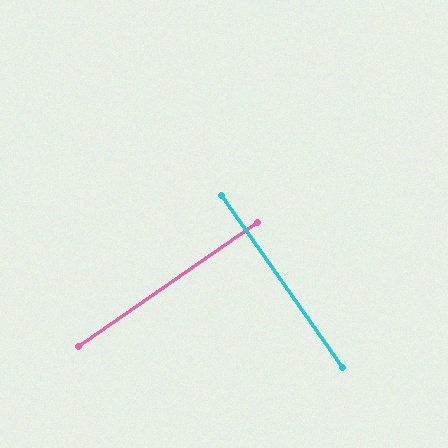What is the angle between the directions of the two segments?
Approximately 90 degrees.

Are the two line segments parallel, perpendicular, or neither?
Perpendicular — they meet at approximately 90°.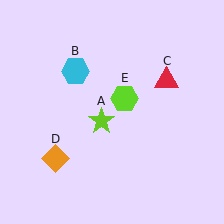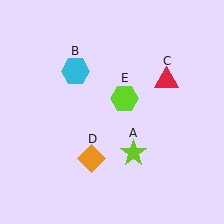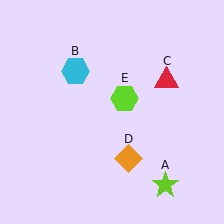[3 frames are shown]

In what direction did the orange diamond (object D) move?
The orange diamond (object D) moved right.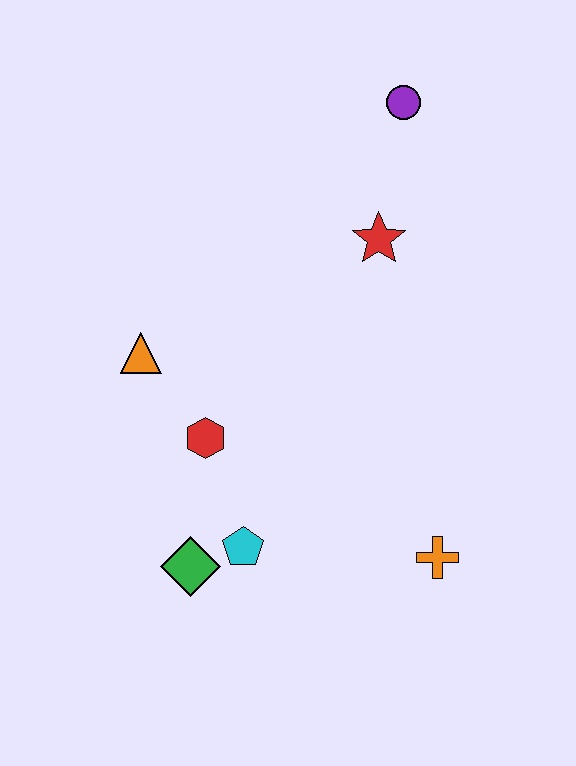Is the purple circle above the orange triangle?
Yes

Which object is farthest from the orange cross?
The purple circle is farthest from the orange cross.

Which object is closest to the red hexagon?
The orange triangle is closest to the red hexagon.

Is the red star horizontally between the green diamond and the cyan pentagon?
No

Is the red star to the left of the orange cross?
Yes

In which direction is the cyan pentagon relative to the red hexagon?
The cyan pentagon is below the red hexagon.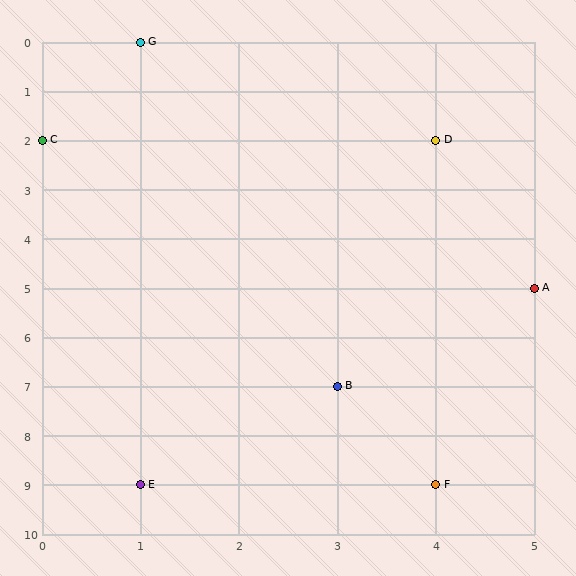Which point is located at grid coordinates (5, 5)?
Point A is at (5, 5).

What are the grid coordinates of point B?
Point B is at grid coordinates (3, 7).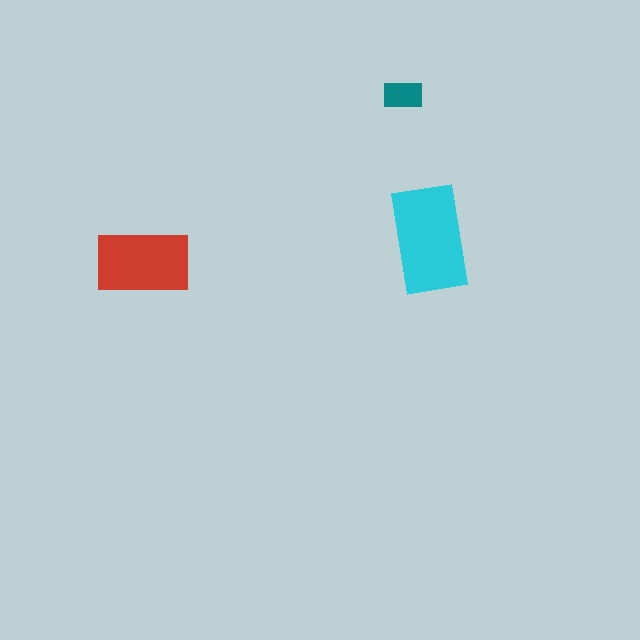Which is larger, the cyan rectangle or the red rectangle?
The cyan one.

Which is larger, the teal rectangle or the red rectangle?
The red one.